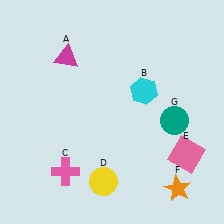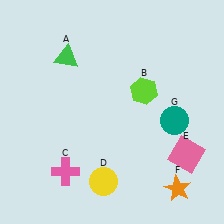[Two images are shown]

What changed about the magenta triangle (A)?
In Image 1, A is magenta. In Image 2, it changed to green.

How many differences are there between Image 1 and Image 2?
There are 2 differences between the two images.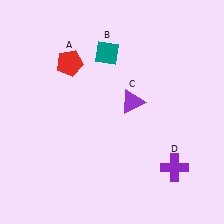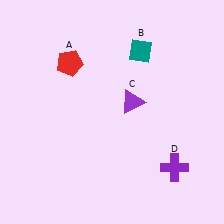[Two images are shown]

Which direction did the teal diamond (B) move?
The teal diamond (B) moved right.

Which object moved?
The teal diamond (B) moved right.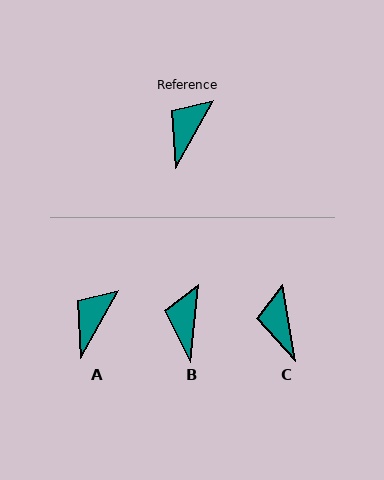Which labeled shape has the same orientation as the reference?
A.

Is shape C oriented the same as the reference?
No, it is off by about 39 degrees.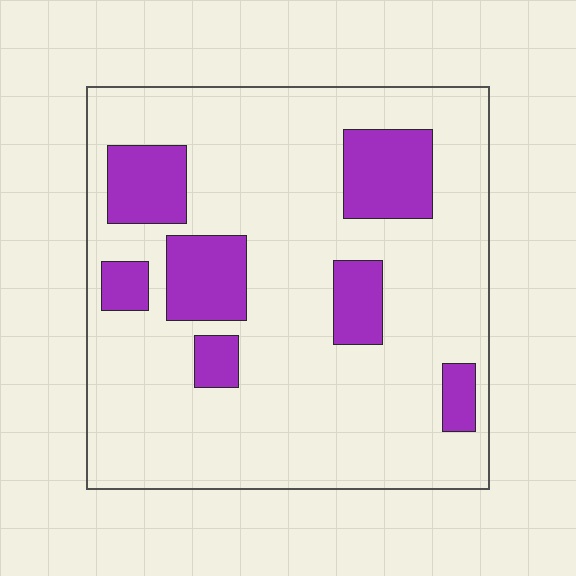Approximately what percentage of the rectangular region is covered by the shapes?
Approximately 20%.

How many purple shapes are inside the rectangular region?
7.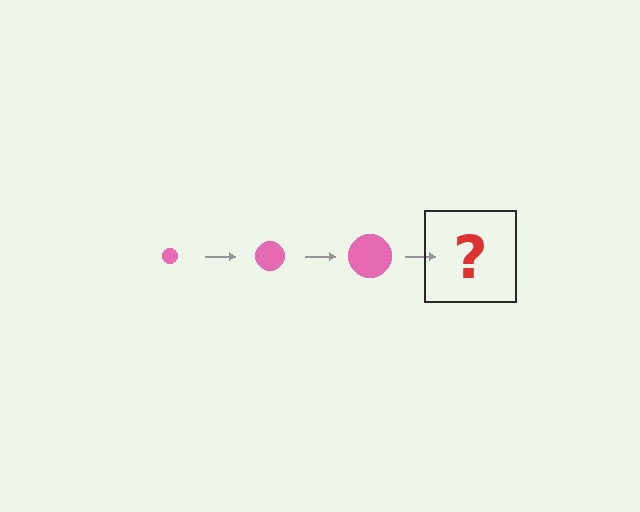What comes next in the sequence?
The next element should be a pink circle, larger than the previous one.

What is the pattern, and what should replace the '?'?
The pattern is that the circle gets progressively larger each step. The '?' should be a pink circle, larger than the previous one.